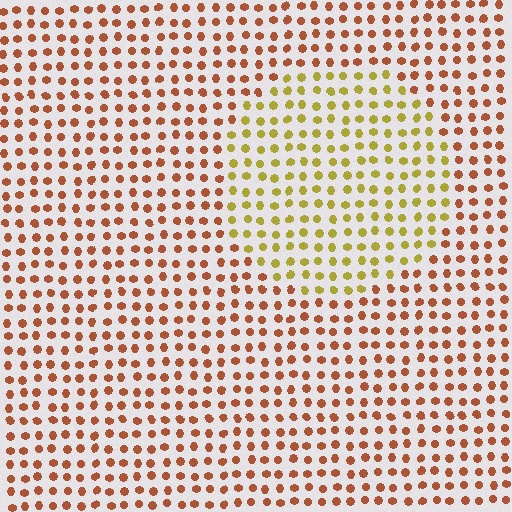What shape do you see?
I see a circle.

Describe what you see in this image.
The image is filled with small brown elements in a uniform arrangement. A circle-shaped region is visible where the elements are tinted to a slightly different hue, forming a subtle color boundary.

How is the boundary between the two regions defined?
The boundary is defined purely by a slight shift in hue (about 42 degrees). Spacing, size, and orientation are identical on both sides.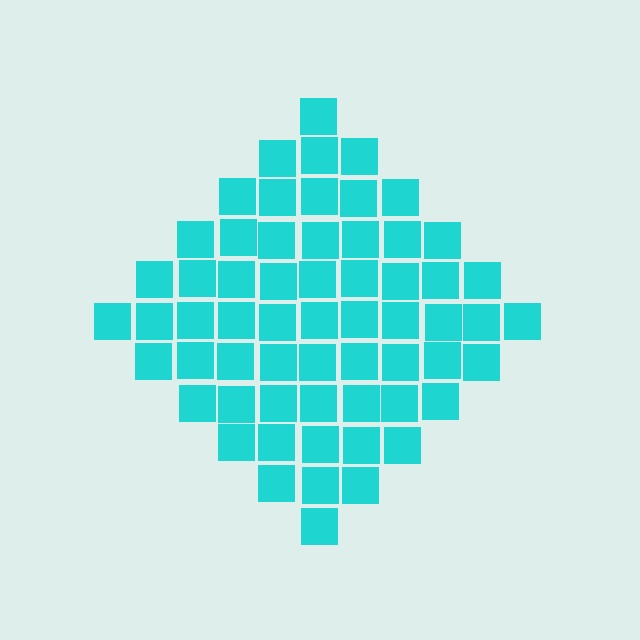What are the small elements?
The small elements are squares.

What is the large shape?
The large shape is a diamond.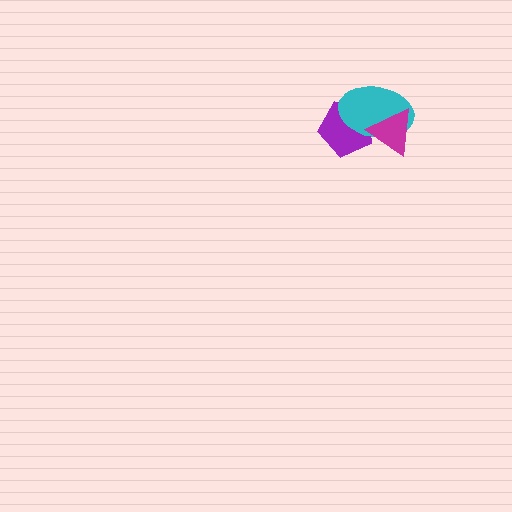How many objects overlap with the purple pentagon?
2 objects overlap with the purple pentagon.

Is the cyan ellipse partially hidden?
Yes, it is partially covered by another shape.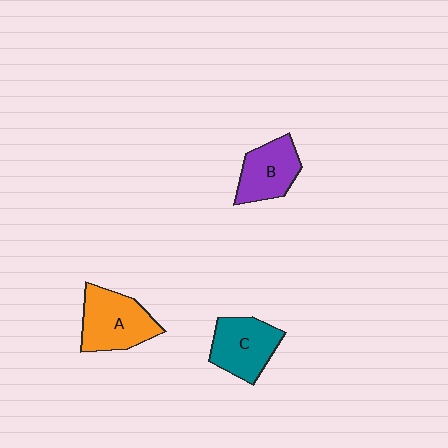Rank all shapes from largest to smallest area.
From largest to smallest: A (orange), C (teal), B (purple).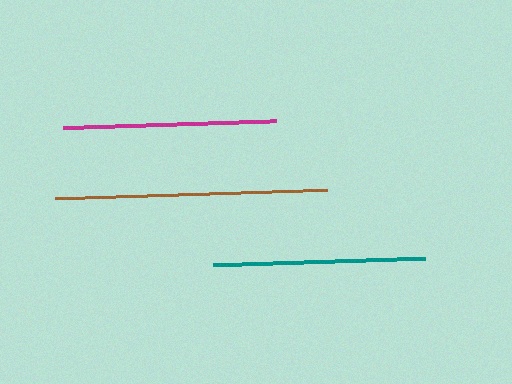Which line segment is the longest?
The brown line is the longest at approximately 272 pixels.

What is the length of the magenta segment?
The magenta segment is approximately 213 pixels long.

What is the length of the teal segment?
The teal segment is approximately 211 pixels long.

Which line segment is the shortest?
The teal line is the shortest at approximately 211 pixels.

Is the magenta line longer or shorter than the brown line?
The brown line is longer than the magenta line.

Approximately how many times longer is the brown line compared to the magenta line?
The brown line is approximately 1.3 times the length of the magenta line.